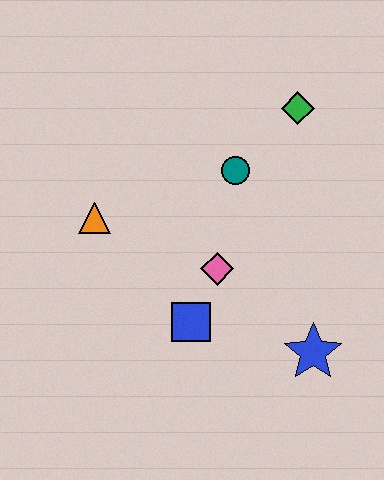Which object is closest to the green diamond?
The teal circle is closest to the green diamond.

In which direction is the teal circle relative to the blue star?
The teal circle is above the blue star.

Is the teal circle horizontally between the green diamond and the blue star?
No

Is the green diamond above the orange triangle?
Yes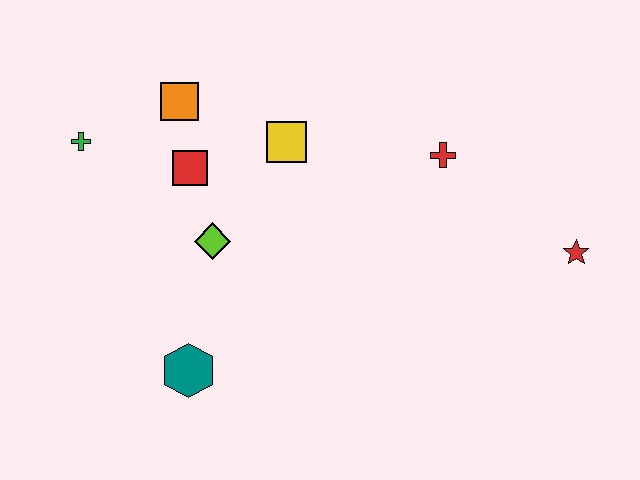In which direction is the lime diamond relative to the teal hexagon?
The lime diamond is above the teal hexagon.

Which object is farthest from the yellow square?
The red star is farthest from the yellow square.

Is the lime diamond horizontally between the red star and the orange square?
Yes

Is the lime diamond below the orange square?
Yes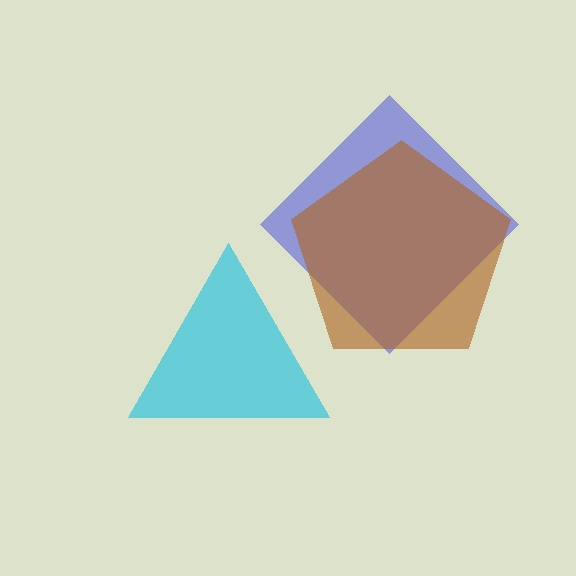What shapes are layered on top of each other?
The layered shapes are: a blue diamond, a cyan triangle, a brown pentagon.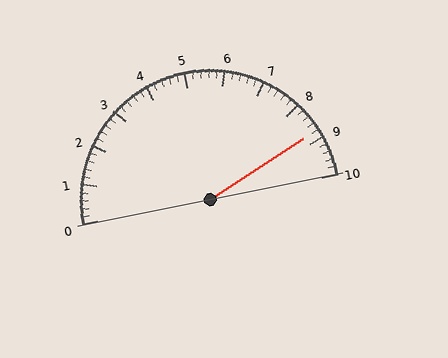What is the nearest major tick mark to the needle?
The nearest major tick mark is 9.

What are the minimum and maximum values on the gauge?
The gauge ranges from 0 to 10.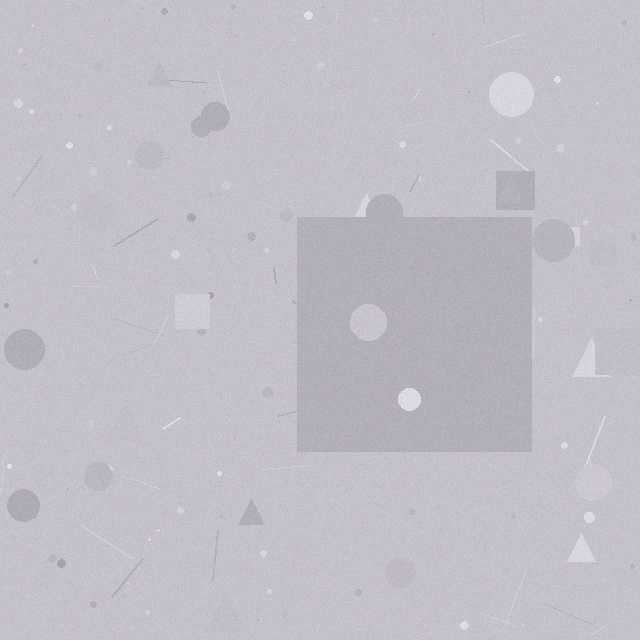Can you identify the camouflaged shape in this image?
The camouflaged shape is a square.